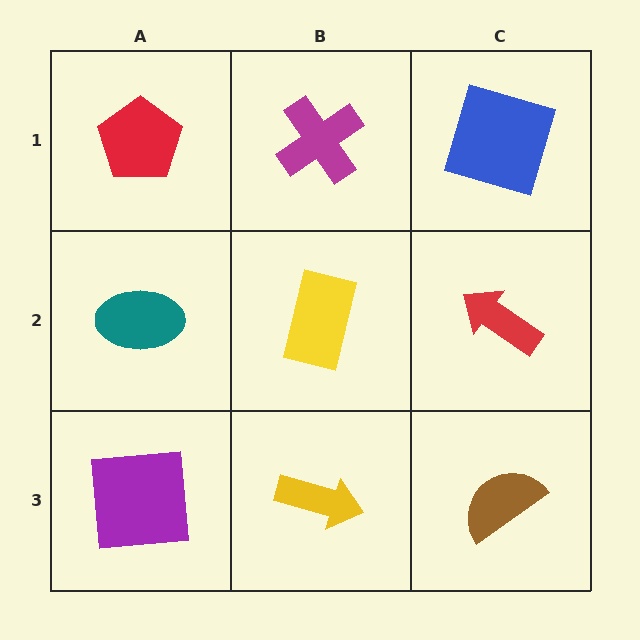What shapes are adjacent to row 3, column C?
A red arrow (row 2, column C), a yellow arrow (row 3, column B).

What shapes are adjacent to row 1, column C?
A red arrow (row 2, column C), a magenta cross (row 1, column B).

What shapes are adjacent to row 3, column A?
A teal ellipse (row 2, column A), a yellow arrow (row 3, column B).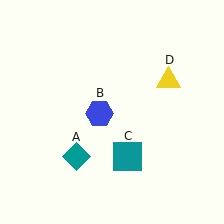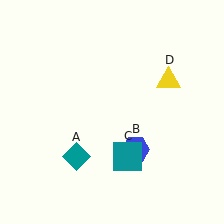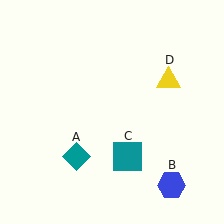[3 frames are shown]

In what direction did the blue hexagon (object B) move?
The blue hexagon (object B) moved down and to the right.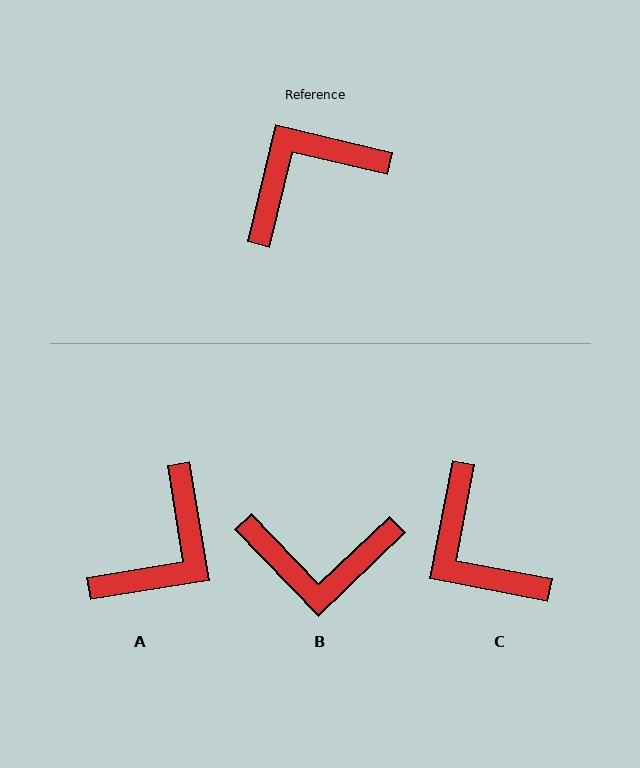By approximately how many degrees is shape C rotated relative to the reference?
Approximately 92 degrees counter-clockwise.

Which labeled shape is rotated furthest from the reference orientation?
A, about 158 degrees away.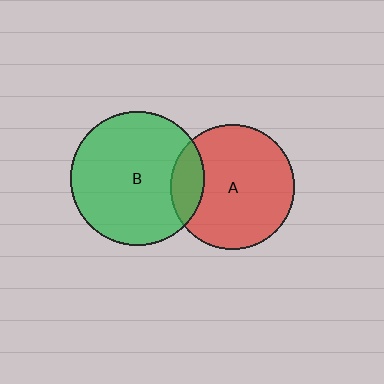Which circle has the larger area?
Circle B (green).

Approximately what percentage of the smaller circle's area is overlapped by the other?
Approximately 15%.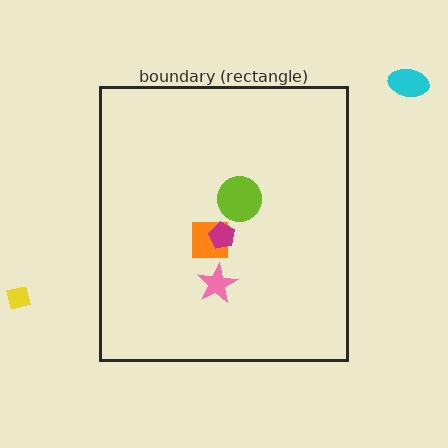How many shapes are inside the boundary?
4 inside, 2 outside.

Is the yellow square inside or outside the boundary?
Outside.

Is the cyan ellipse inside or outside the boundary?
Outside.